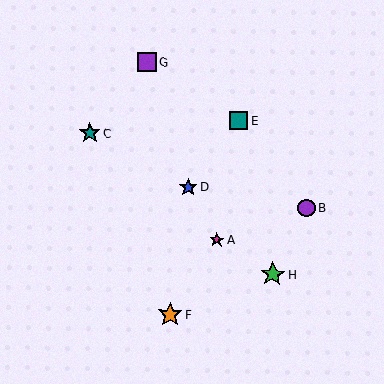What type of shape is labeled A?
Shape A is a magenta star.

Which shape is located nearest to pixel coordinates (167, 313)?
The orange star (labeled F) at (170, 314) is nearest to that location.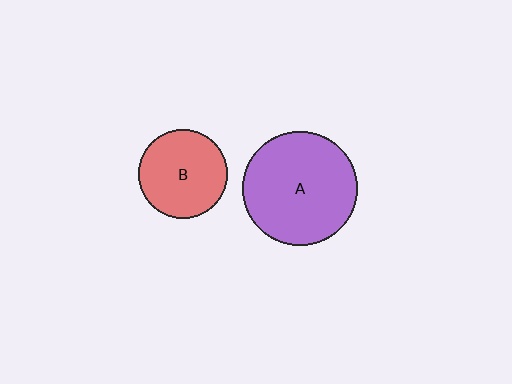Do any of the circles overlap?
No, none of the circles overlap.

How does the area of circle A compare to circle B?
Approximately 1.7 times.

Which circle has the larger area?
Circle A (purple).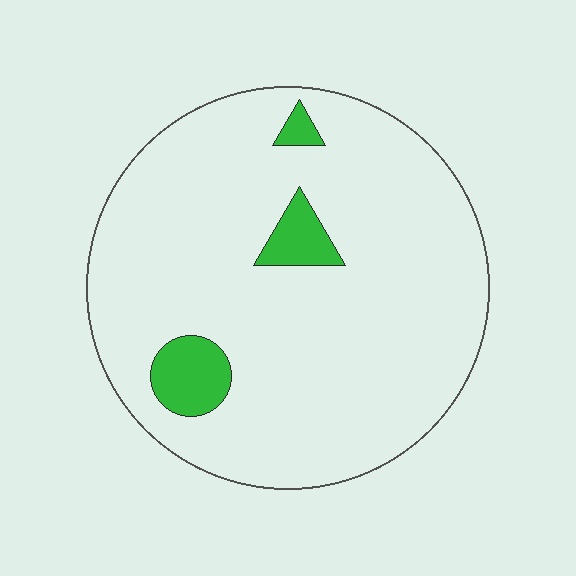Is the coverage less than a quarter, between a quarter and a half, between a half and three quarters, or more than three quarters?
Less than a quarter.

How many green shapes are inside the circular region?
3.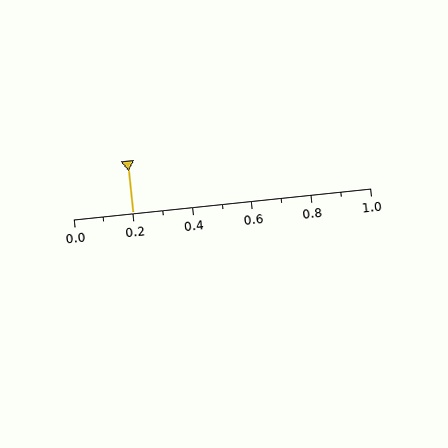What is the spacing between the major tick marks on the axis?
The major ticks are spaced 0.2 apart.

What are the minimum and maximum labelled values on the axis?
The axis runs from 0.0 to 1.0.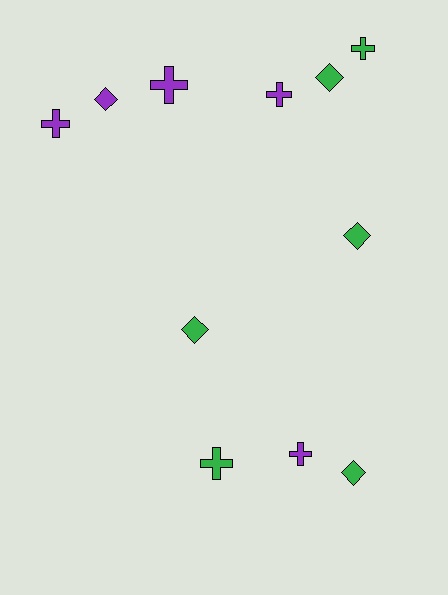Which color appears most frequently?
Green, with 6 objects.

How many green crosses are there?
There are 2 green crosses.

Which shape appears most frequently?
Cross, with 6 objects.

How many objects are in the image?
There are 11 objects.